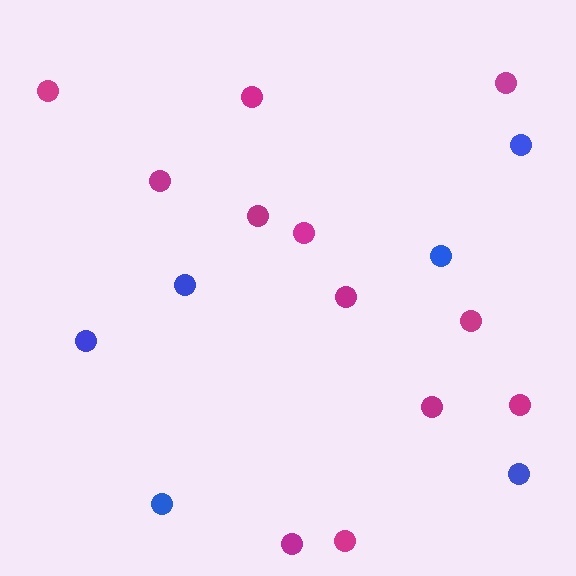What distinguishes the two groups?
There are 2 groups: one group of blue circles (6) and one group of magenta circles (12).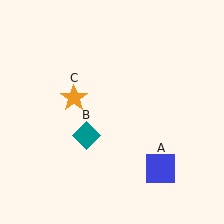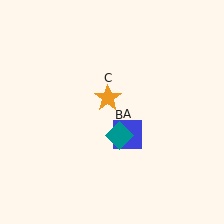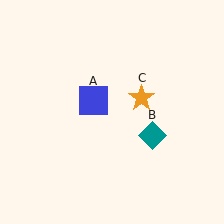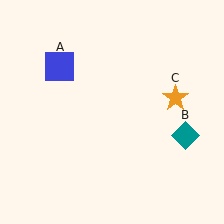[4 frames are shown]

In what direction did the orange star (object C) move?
The orange star (object C) moved right.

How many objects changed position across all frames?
3 objects changed position: blue square (object A), teal diamond (object B), orange star (object C).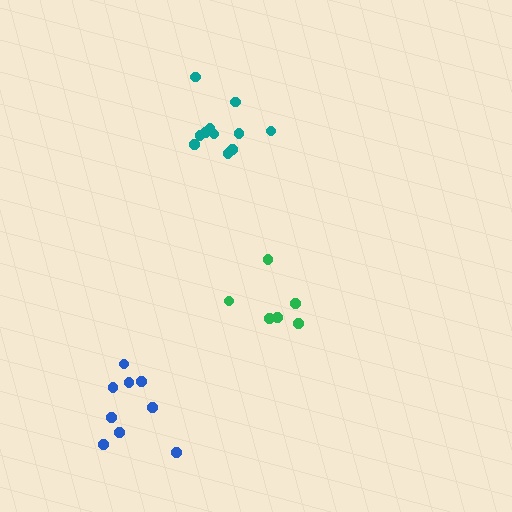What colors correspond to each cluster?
The clusters are colored: green, blue, teal.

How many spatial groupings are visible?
There are 3 spatial groupings.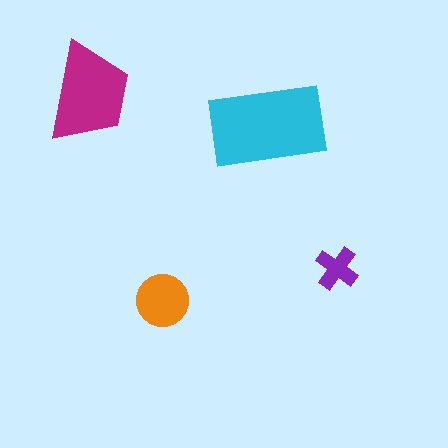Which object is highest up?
The magenta trapezoid is topmost.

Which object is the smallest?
The purple cross.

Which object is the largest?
The cyan rectangle.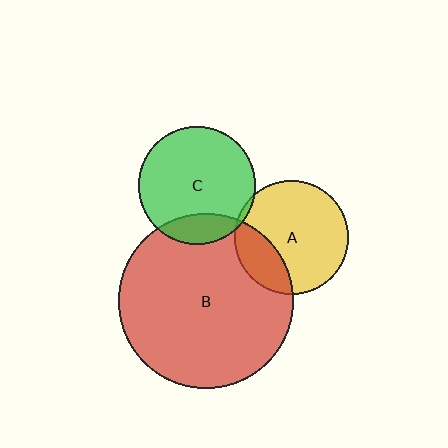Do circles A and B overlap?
Yes.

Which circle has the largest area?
Circle B (red).